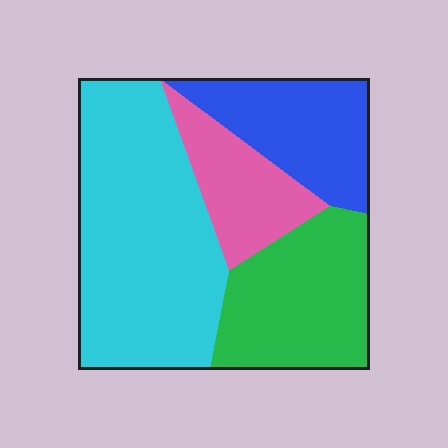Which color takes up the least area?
Pink, at roughly 15%.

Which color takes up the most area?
Cyan, at roughly 45%.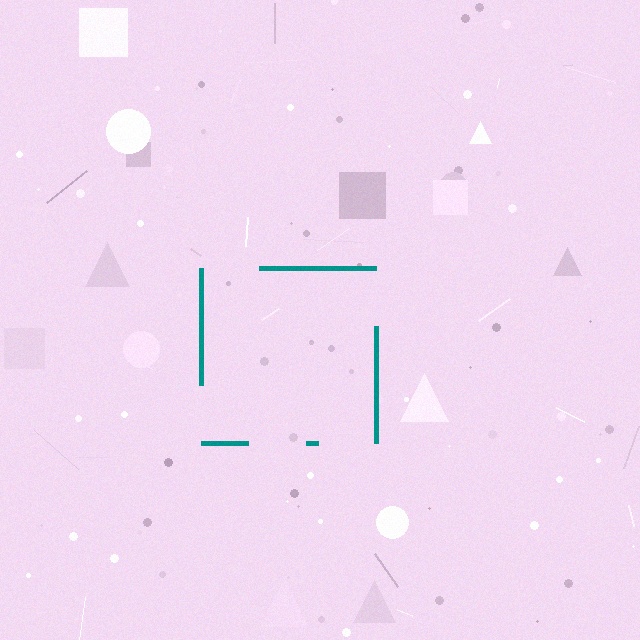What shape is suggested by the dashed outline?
The dashed outline suggests a square.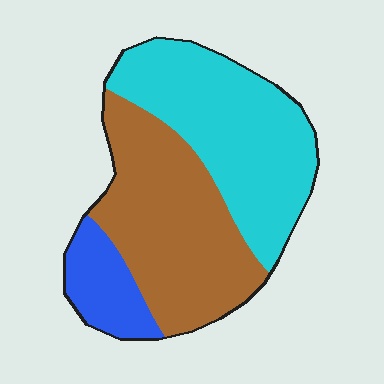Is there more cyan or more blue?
Cyan.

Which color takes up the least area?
Blue, at roughly 15%.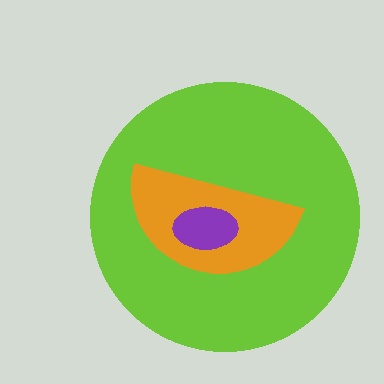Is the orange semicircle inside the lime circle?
Yes.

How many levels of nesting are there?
3.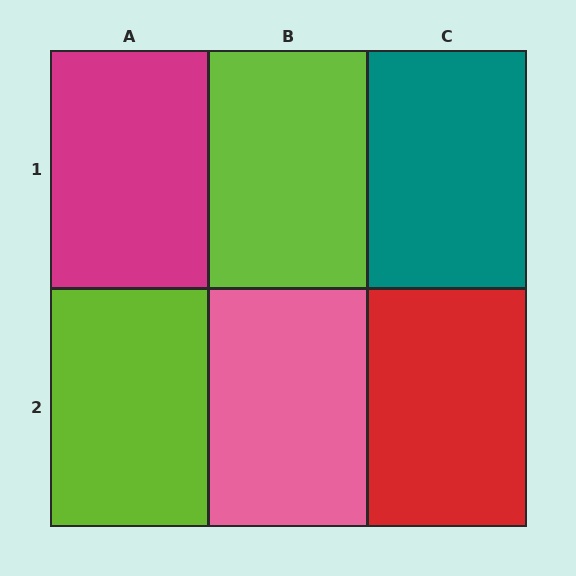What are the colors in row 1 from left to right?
Magenta, lime, teal.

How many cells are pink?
1 cell is pink.